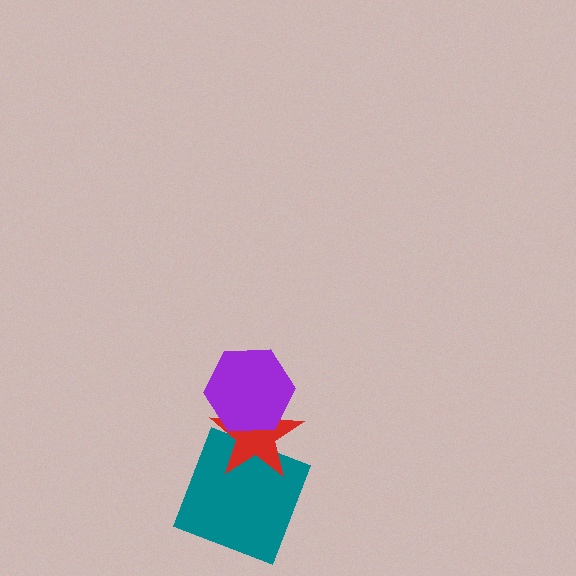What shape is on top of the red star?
The purple hexagon is on top of the red star.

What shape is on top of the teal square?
The red star is on top of the teal square.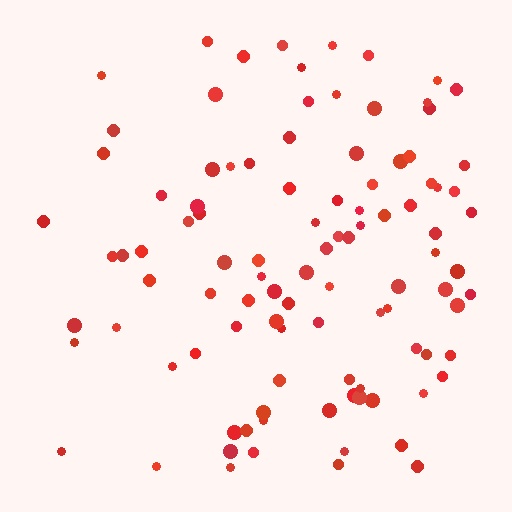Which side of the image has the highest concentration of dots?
The right.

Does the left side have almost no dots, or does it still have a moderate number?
Still a moderate number, just noticeably fewer than the right.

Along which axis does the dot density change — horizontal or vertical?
Horizontal.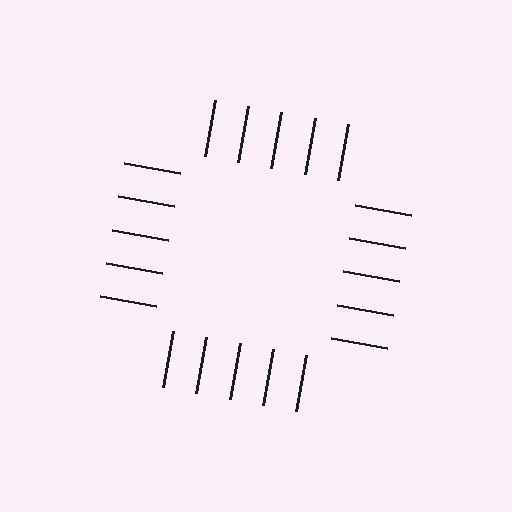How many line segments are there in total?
20 — 5 along each of the 4 edges.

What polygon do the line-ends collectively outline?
An illusory square — the line segments terminate on its edges but no continuous stroke is drawn.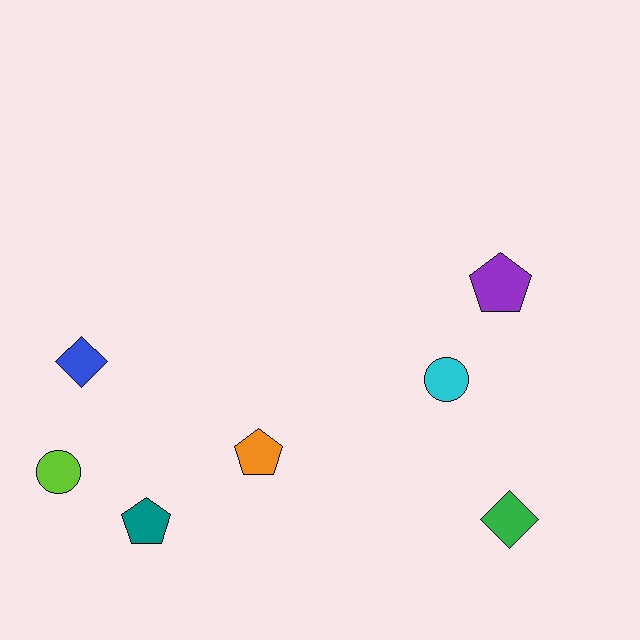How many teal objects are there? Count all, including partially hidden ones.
There is 1 teal object.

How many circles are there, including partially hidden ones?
There are 2 circles.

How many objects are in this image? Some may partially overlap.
There are 7 objects.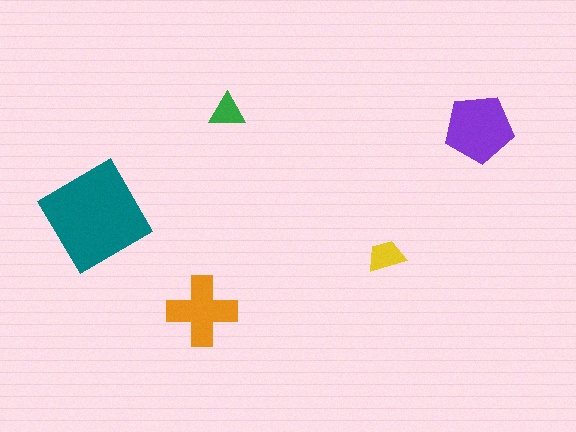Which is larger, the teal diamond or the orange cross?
The teal diamond.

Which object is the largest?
The teal diamond.